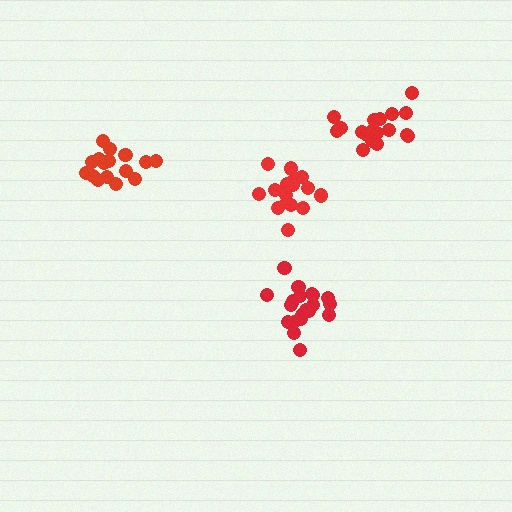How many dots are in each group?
Group 1: 20 dots, Group 2: 16 dots, Group 3: 16 dots, Group 4: 18 dots (70 total).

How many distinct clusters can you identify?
There are 4 distinct clusters.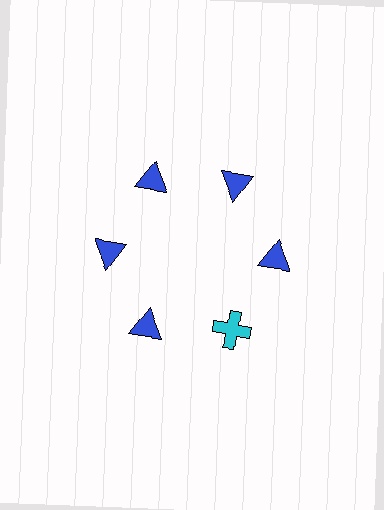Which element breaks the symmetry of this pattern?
The cyan cross at roughly the 5 o'clock position breaks the symmetry. All other shapes are blue triangles.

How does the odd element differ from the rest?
It differs in both color (cyan instead of blue) and shape (cross instead of triangle).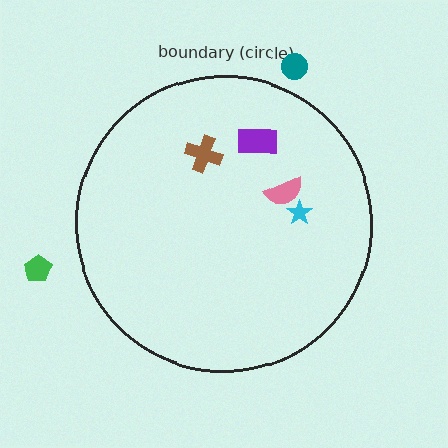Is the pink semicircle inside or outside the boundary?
Inside.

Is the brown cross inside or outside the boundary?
Inside.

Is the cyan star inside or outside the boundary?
Inside.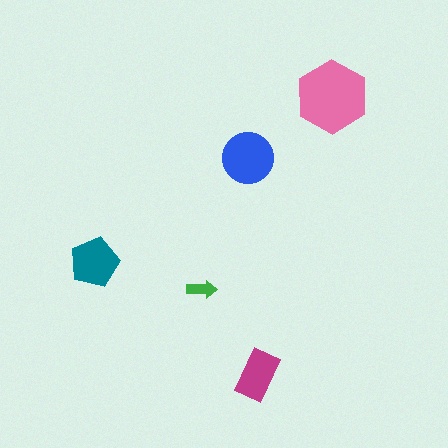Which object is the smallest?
The green arrow.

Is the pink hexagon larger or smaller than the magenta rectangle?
Larger.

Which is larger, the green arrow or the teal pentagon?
The teal pentagon.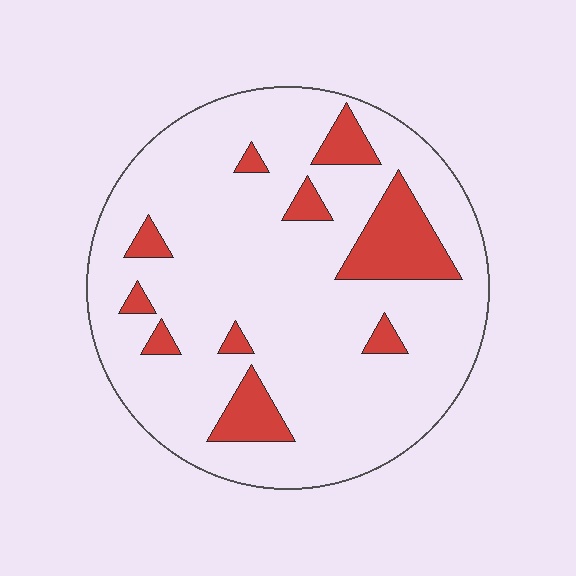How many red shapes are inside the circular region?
10.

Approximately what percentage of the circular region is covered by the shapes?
Approximately 15%.